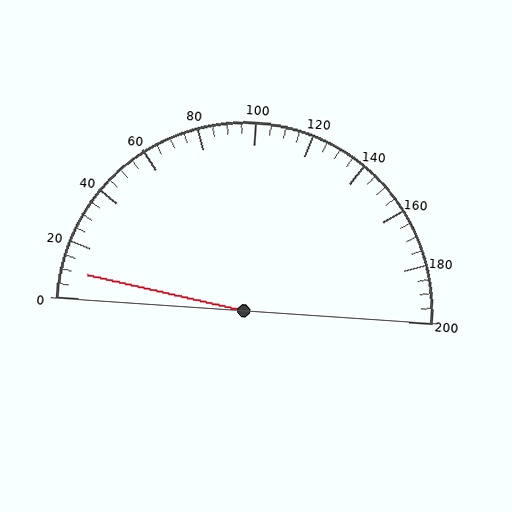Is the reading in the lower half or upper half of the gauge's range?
The reading is in the lower half of the range (0 to 200).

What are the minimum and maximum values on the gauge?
The gauge ranges from 0 to 200.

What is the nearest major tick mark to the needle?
The nearest major tick mark is 0.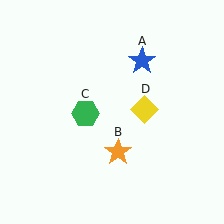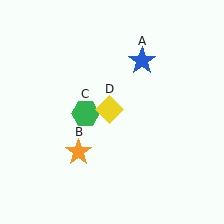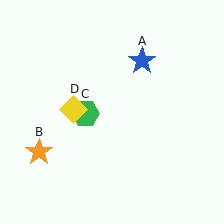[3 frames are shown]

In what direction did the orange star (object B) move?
The orange star (object B) moved left.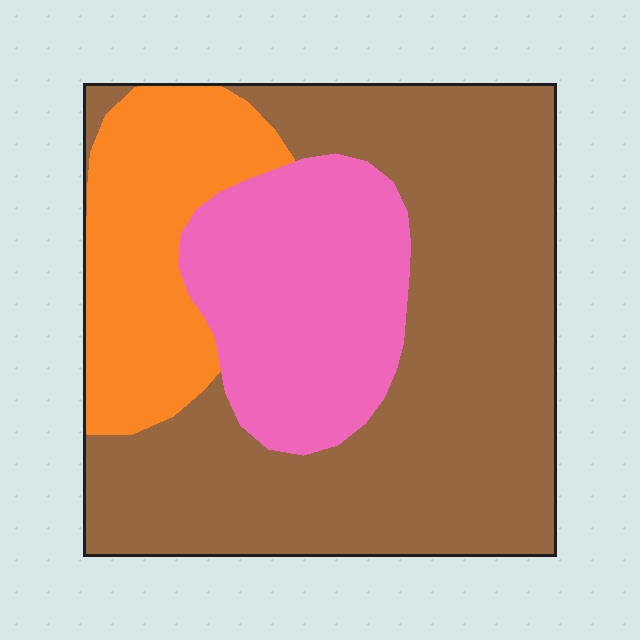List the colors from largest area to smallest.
From largest to smallest: brown, pink, orange.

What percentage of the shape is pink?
Pink covers about 25% of the shape.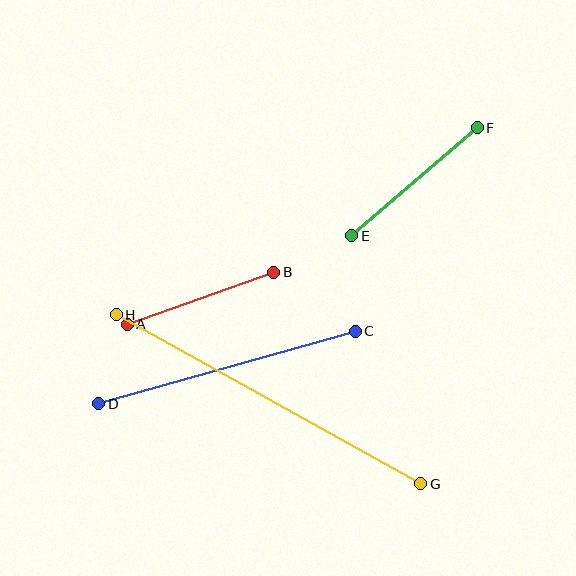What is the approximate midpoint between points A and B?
The midpoint is at approximately (201, 298) pixels.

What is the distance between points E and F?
The distance is approximately 166 pixels.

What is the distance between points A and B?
The distance is approximately 156 pixels.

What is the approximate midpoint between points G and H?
The midpoint is at approximately (269, 399) pixels.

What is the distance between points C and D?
The distance is approximately 267 pixels.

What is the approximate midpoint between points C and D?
The midpoint is at approximately (227, 367) pixels.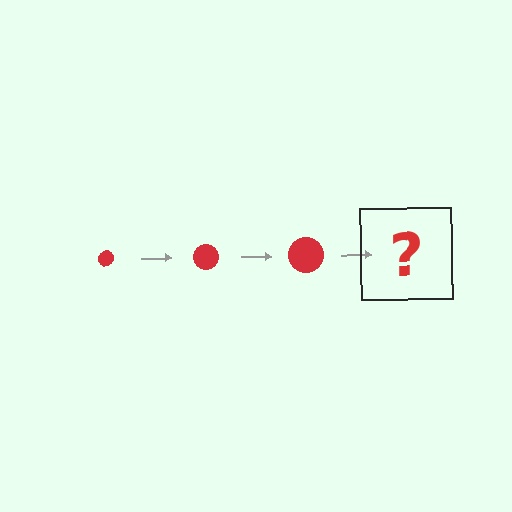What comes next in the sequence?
The next element should be a red circle, larger than the previous one.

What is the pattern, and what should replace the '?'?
The pattern is that the circle gets progressively larger each step. The '?' should be a red circle, larger than the previous one.